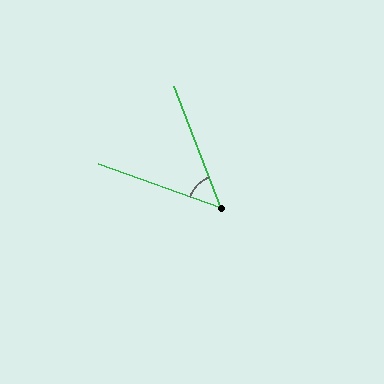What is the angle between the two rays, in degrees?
Approximately 49 degrees.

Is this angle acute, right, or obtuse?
It is acute.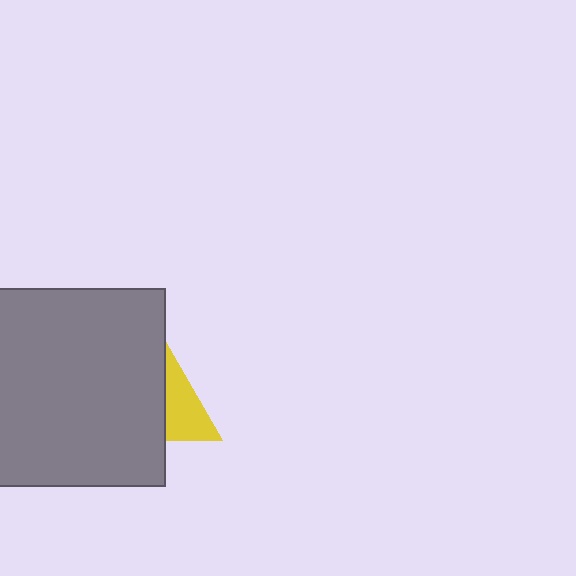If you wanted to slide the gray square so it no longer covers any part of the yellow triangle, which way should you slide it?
Slide it left — that is the most direct way to separate the two shapes.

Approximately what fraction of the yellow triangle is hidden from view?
Roughly 65% of the yellow triangle is hidden behind the gray square.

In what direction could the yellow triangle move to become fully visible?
The yellow triangle could move right. That would shift it out from behind the gray square entirely.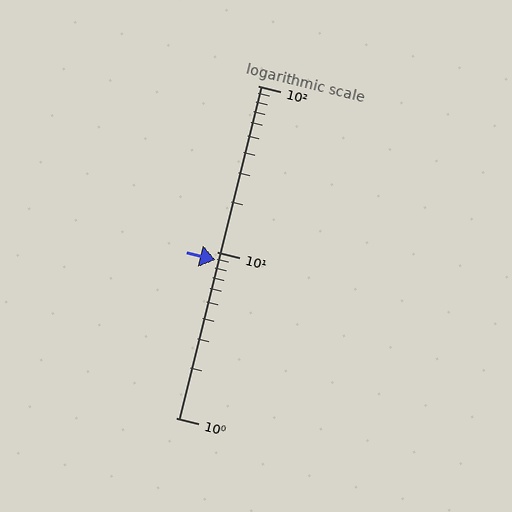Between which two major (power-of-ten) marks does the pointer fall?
The pointer is between 1 and 10.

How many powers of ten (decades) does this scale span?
The scale spans 2 decades, from 1 to 100.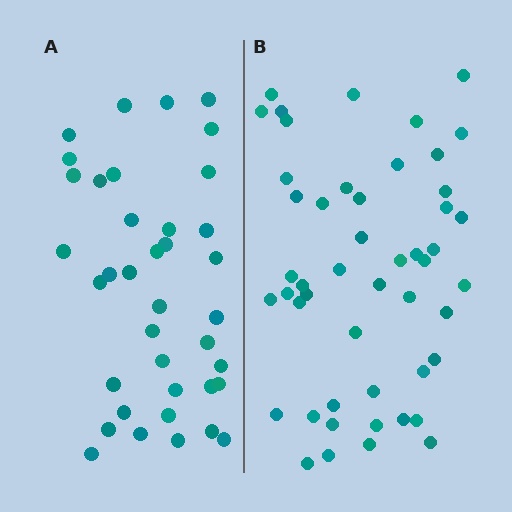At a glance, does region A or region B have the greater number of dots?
Region B (the right region) has more dots.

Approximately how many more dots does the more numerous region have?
Region B has roughly 12 or so more dots than region A.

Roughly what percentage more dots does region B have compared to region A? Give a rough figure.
About 30% more.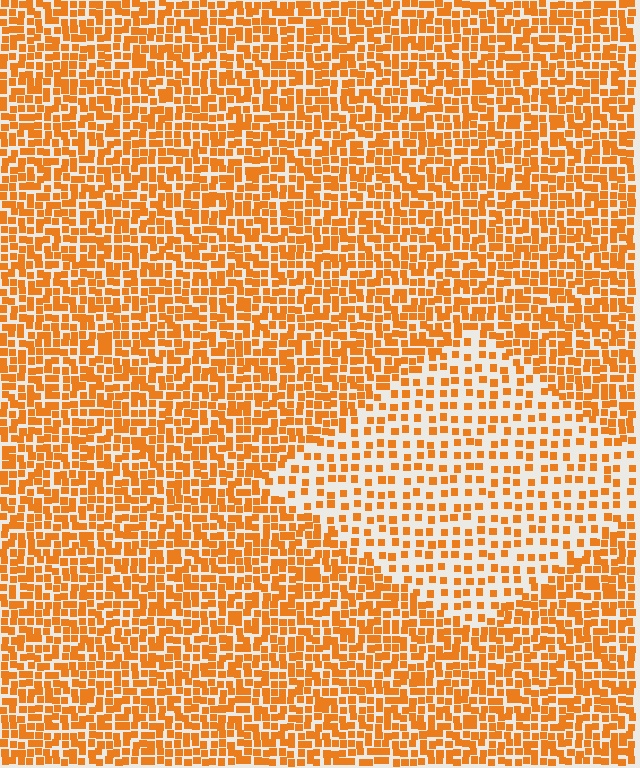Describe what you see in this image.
The image contains small orange elements arranged at two different densities. A diamond-shaped region is visible where the elements are less densely packed than the surrounding area.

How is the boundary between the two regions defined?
The boundary is defined by a change in element density (approximately 2.1x ratio). All elements are the same color, size, and shape.